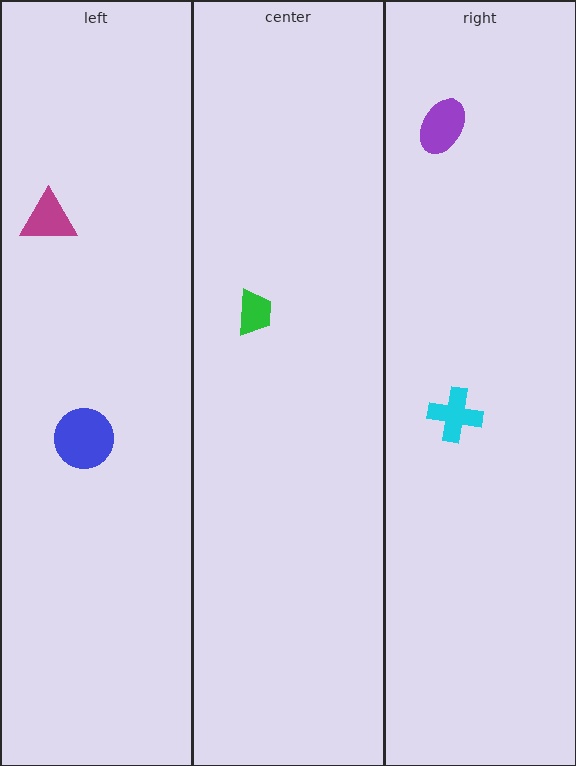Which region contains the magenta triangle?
The left region.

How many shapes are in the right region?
2.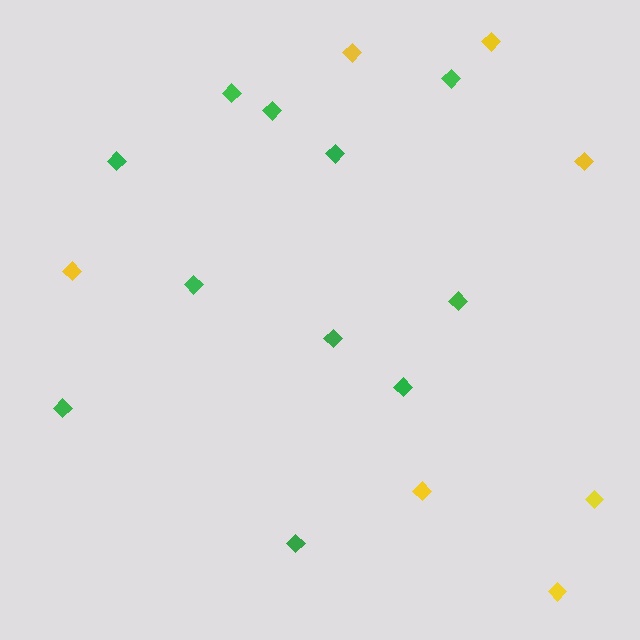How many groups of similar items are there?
There are 2 groups: one group of yellow diamonds (7) and one group of green diamonds (11).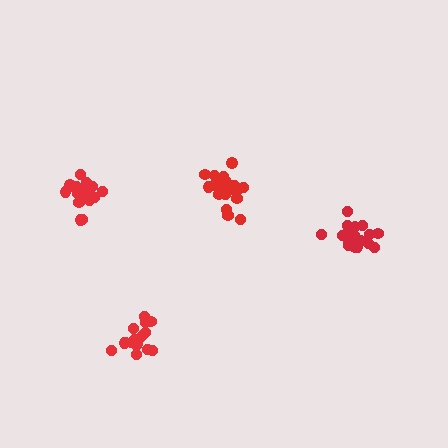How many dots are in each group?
Group 1: 21 dots, Group 2: 16 dots, Group 3: 19 dots, Group 4: 21 dots (77 total).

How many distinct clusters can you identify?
There are 4 distinct clusters.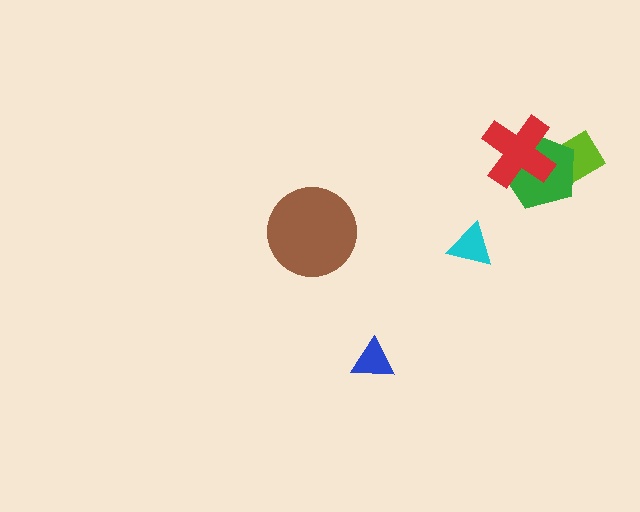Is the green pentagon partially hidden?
Yes, it is partially covered by another shape.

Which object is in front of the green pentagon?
The red cross is in front of the green pentagon.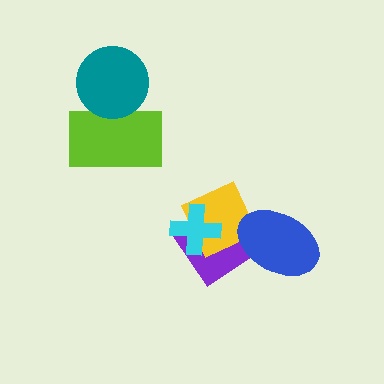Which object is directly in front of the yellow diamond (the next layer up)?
The cyan cross is directly in front of the yellow diamond.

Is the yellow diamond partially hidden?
Yes, it is partially covered by another shape.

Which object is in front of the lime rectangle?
The teal circle is in front of the lime rectangle.